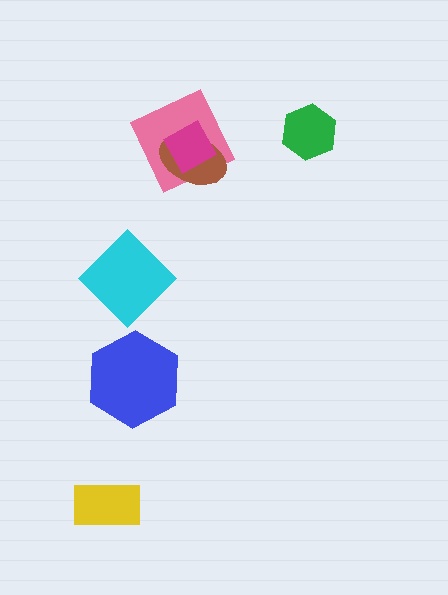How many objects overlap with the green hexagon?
0 objects overlap with the green hexagon.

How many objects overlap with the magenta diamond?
2 objects overlap with the magenta diamond.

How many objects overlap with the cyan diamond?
0 objects overlap with the cyan diamond.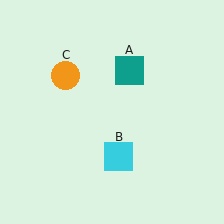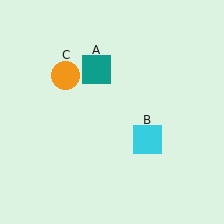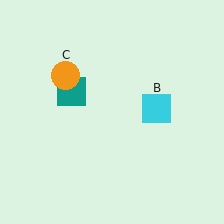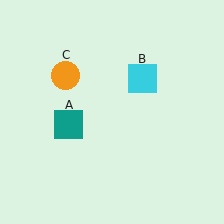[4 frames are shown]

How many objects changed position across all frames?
2 objects changed position: teal square (object A), cyan square (object B).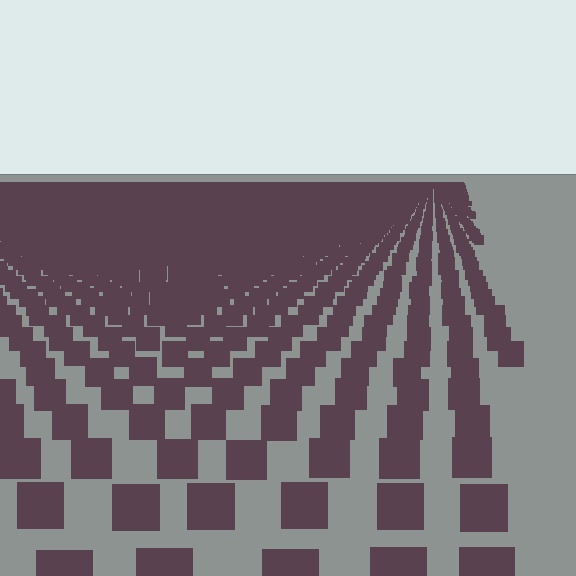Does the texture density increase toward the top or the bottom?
Density increases toward the top.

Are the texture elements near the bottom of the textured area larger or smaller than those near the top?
Larger. Near the bottom, elements are closer to the viewer and appear at a bigger on-screen size.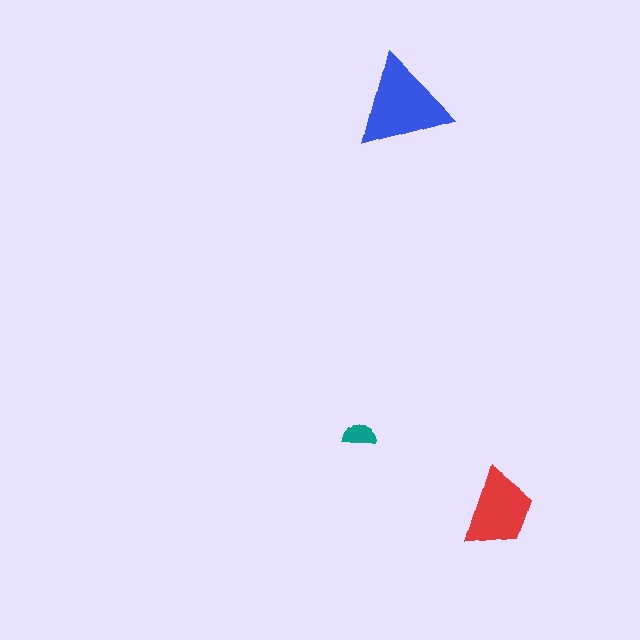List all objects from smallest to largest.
The teal semicircle, the red trapezoid, the blue triangle.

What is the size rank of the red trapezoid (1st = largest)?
2nd.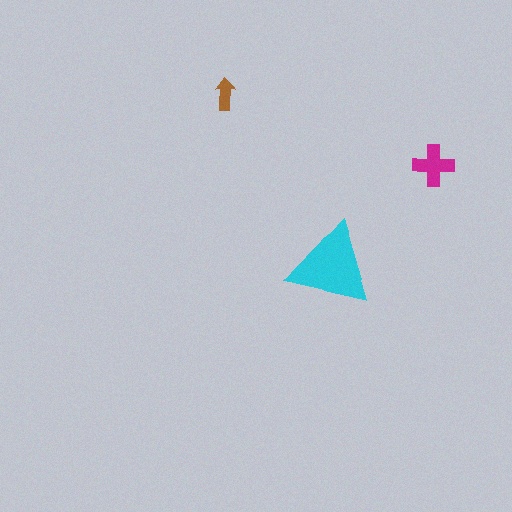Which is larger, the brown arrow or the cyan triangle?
The cyan triangle.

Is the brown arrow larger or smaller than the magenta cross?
Smaller.